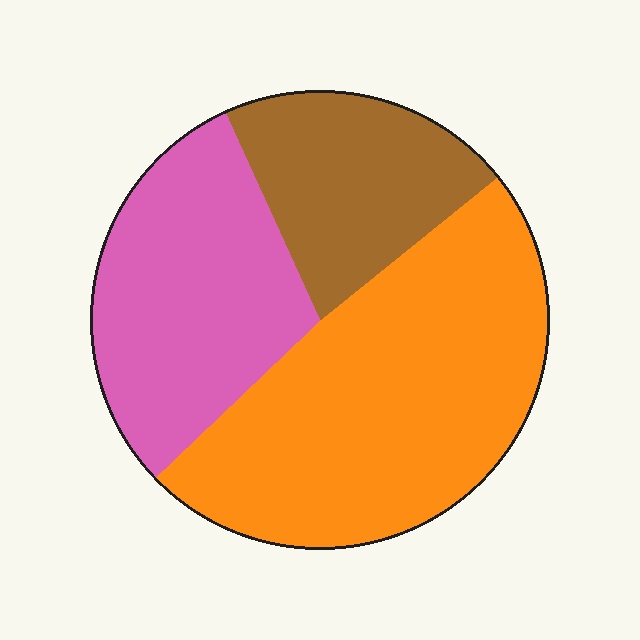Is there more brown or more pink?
Pink.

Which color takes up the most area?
Orange, at roughly 50%.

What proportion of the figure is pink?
Pink covers 30% of the figure.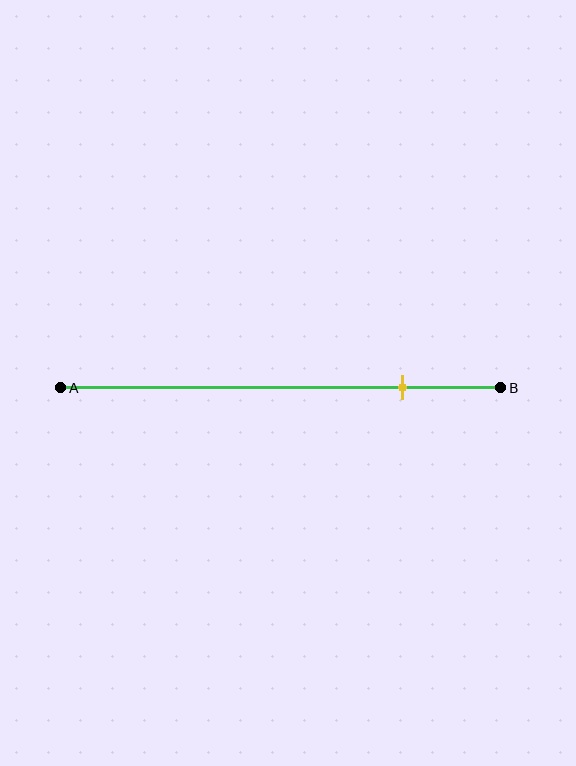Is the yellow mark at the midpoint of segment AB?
No, the mark is at about 80% from A, not at the 50% midpoint.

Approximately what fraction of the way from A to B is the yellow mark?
The yellow mark is approximately 80% of the way from A to B.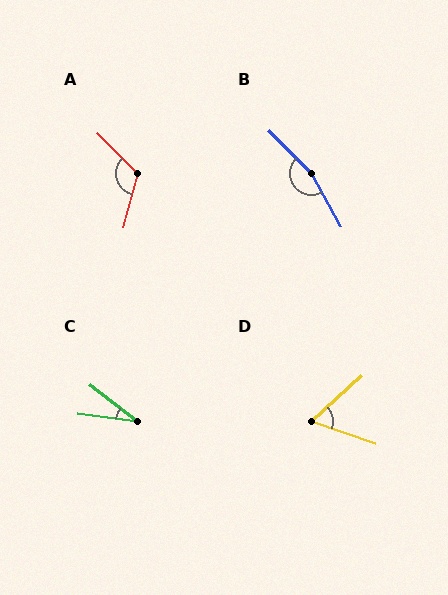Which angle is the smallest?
C, at approximately 30 degrees.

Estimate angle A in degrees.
Approximately 120 degrees.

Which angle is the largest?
B, at approximately 165 degrees.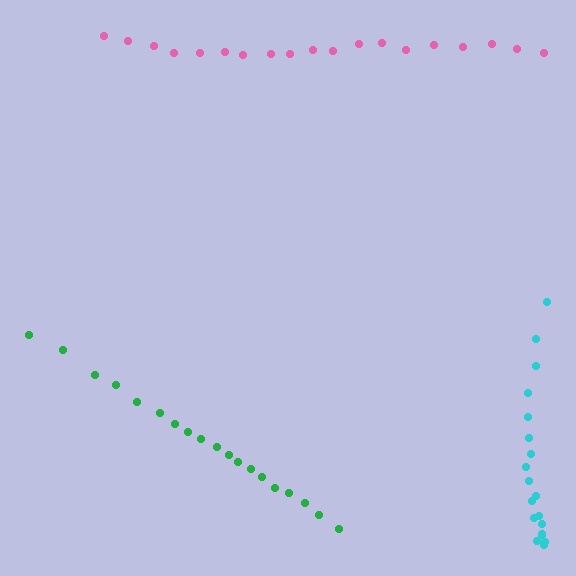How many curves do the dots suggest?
There are 3 distinct paths.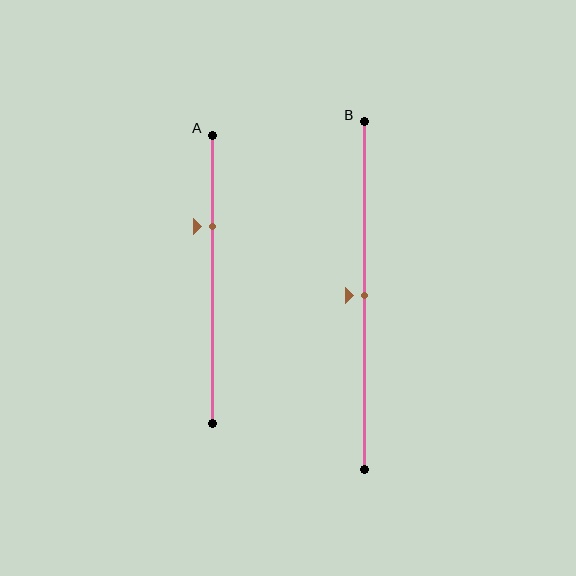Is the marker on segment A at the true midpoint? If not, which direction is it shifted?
No, the marker on segment A is shifted upward by about 18% of the segment length.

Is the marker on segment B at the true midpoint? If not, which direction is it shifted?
Yes, the marker on segment B is at the true midpoint.